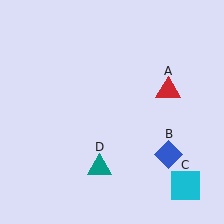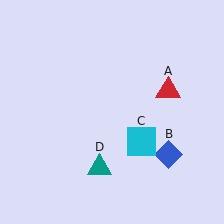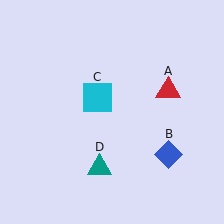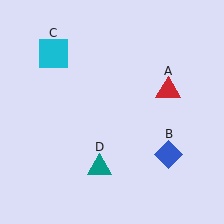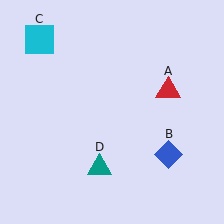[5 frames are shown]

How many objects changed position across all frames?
1 object changed position: cyan square (object C).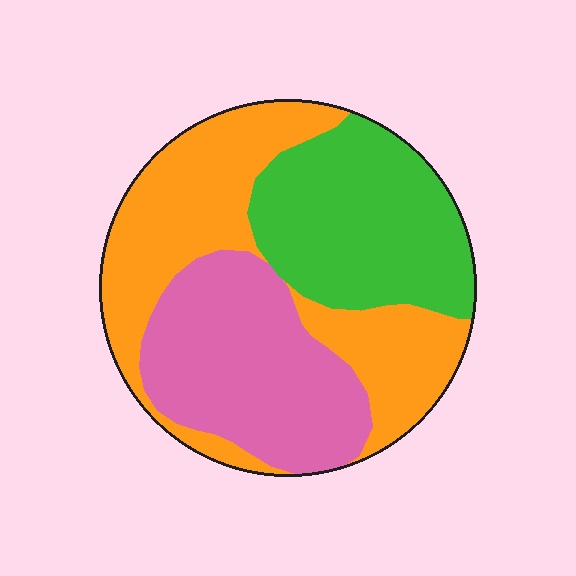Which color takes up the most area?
Orange, at roughly 40%.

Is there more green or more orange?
Orange.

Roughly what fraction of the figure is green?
Green takes up about one third (1/3) of the figure.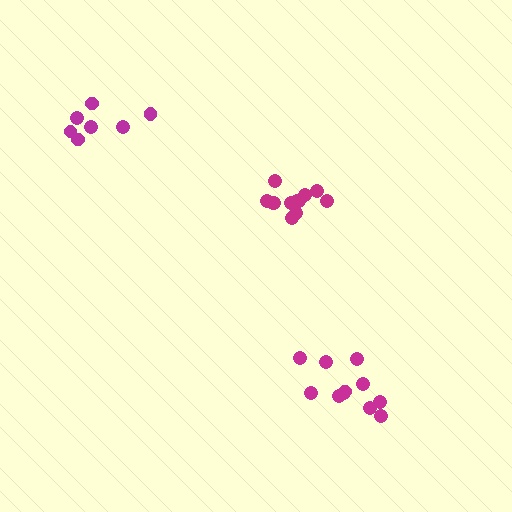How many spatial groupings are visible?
There are 3 spatial groupings.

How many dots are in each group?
Group 1: 12 dots, Group 2: 7 dots, Group 3: 11 dots (30 total).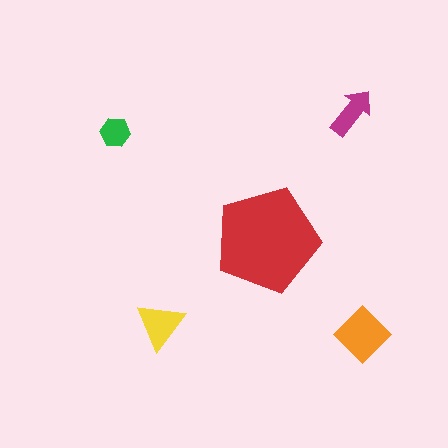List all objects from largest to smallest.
The red pentagon, the orange diamond, the yellow triangle, the magenta arrow, the green hexagon.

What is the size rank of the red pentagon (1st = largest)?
1st.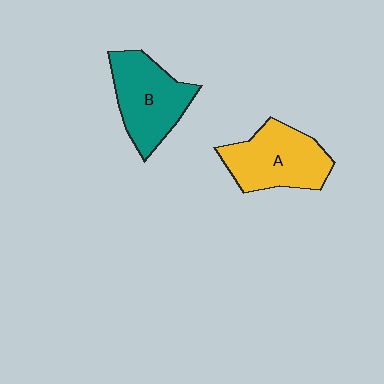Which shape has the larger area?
Shape A (yellow).